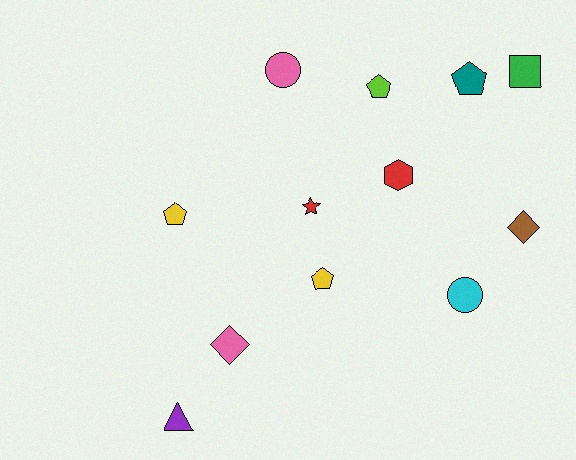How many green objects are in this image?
There is 1 green object.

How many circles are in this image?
There are 2 circles.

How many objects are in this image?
There are 12 objects.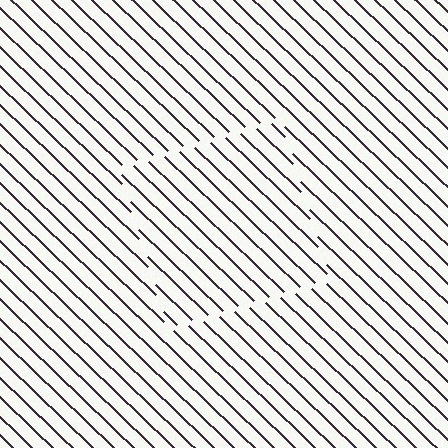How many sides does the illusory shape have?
4 sides — the line-ends trace a square.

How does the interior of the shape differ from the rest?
The interior of the shape contains the same grating, shifted by half a period — the contour is defined by the phase discontinuity where line-ends from the inner and outer gratings abut.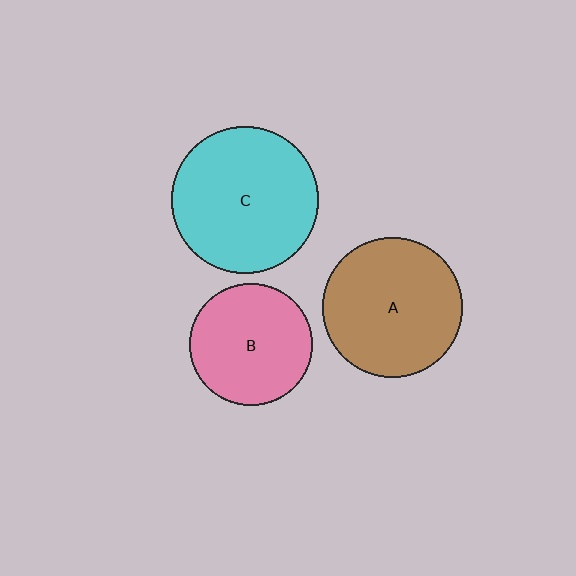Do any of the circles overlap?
No, none of the circles overlap.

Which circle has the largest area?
Circle C (cyan).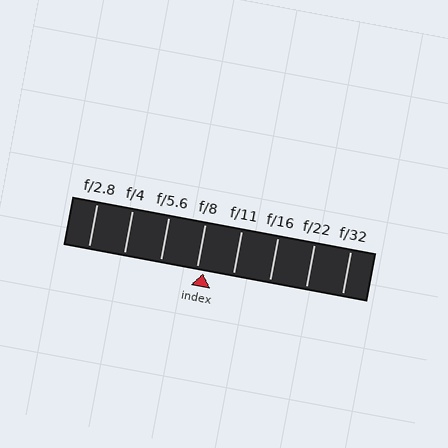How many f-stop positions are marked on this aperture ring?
There are 8 f-stop positions marked.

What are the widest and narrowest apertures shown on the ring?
The widest aperture shown is f/2.8 and the narrowest is f/32.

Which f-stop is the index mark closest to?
The index mark is closest to f/8.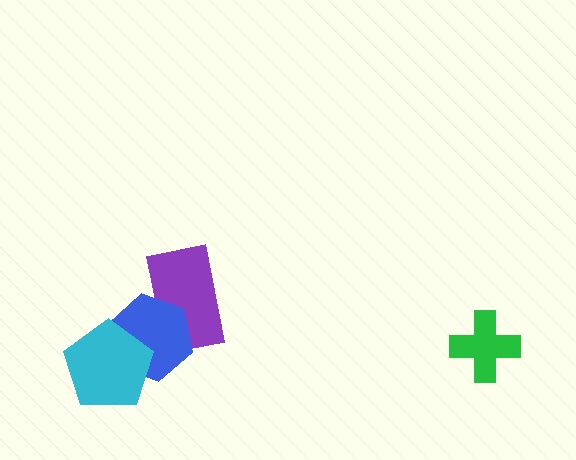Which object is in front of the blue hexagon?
The cyan pentagon is in front of the blue hexagon.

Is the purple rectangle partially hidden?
Yes, it is partially covered by another shape.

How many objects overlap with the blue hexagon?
2 objects overlap with the blue hexagon.